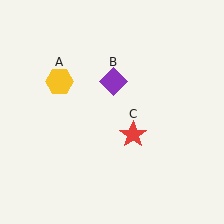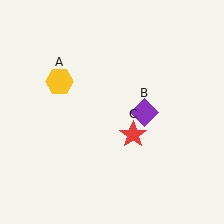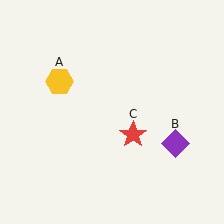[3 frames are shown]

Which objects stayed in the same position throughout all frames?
Yellow hexagon (object A) and red star (object C) remained stationary.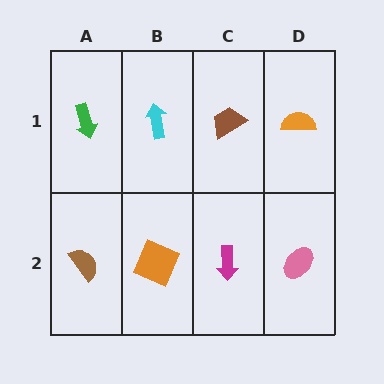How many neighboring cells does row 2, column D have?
2.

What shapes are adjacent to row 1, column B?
An orange square (row 2, column B), a green arrow (row 1, column A), a brown trapezoid (row 1, column C).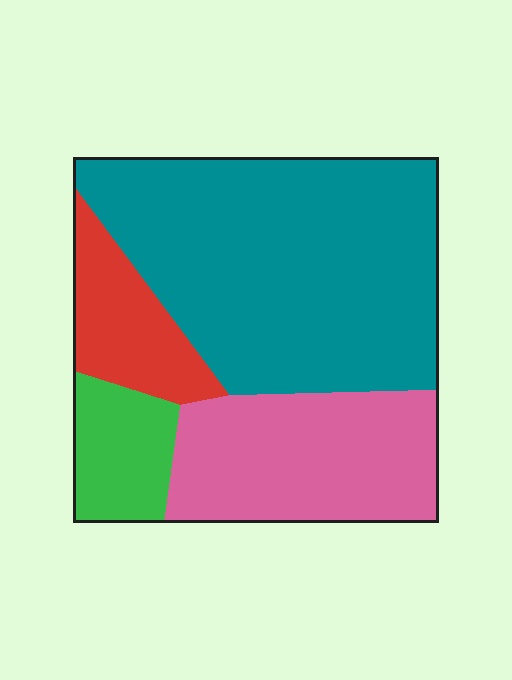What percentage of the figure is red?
Red takes up about one eighth (1/8) of the figure.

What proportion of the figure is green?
Green covers roughly 10% of the figure.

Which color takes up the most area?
Teal, at roughly 50%.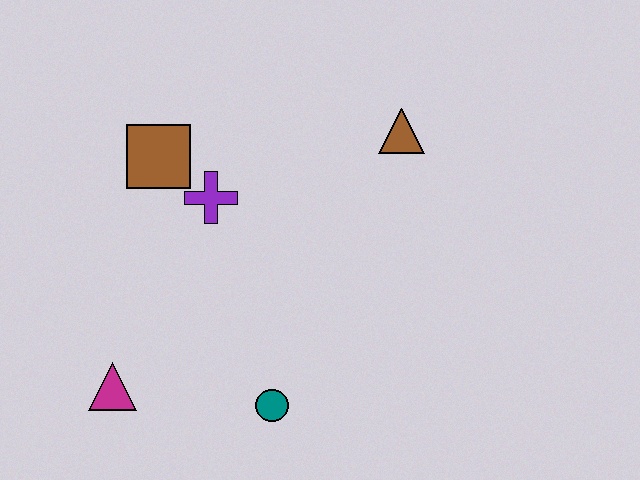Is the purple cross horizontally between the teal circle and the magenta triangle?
Yes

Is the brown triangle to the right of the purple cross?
Yes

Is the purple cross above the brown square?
No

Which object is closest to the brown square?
The purple cross is closest to the brown square.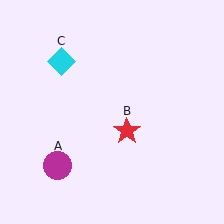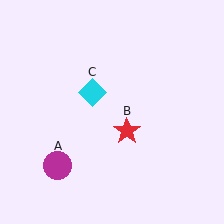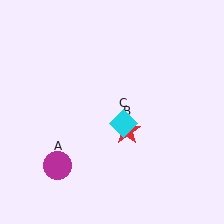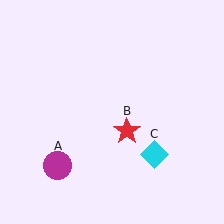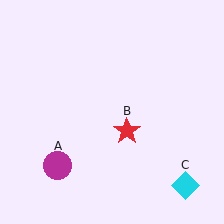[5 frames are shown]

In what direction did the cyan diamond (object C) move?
The cyan diamond (object C) moved down and to the right.